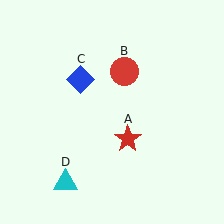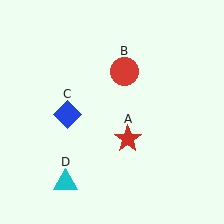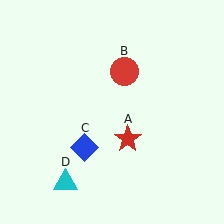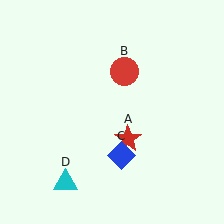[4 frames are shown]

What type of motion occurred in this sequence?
The blue diamond (object C) rotated counterclockwise around the center of the scene.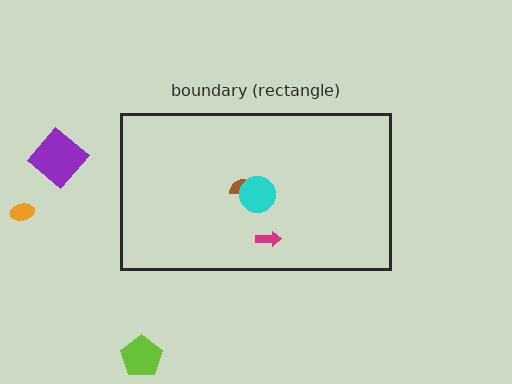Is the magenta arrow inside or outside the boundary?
Inside.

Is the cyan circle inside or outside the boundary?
Inside.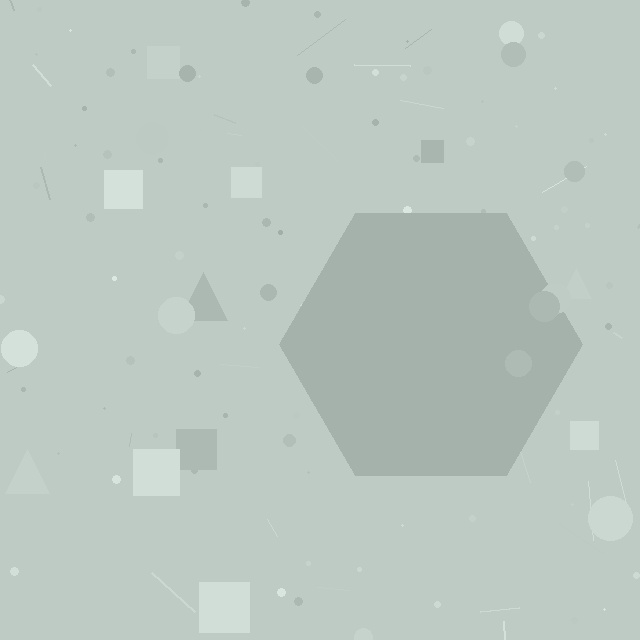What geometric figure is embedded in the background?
A hexagon is embedded in the background.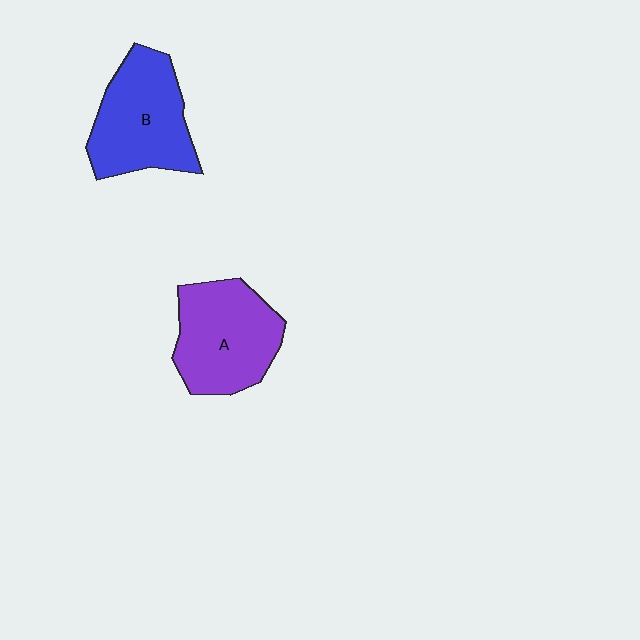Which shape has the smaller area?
Shape A (purple).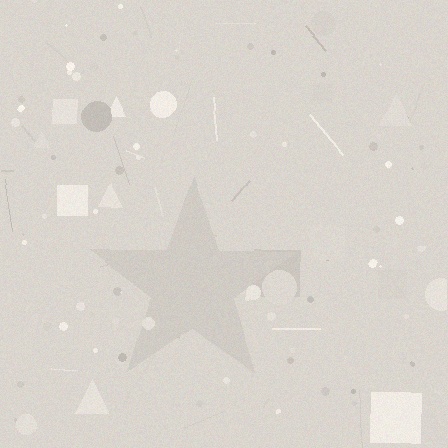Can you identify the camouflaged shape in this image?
The camouflaged shape is a star.